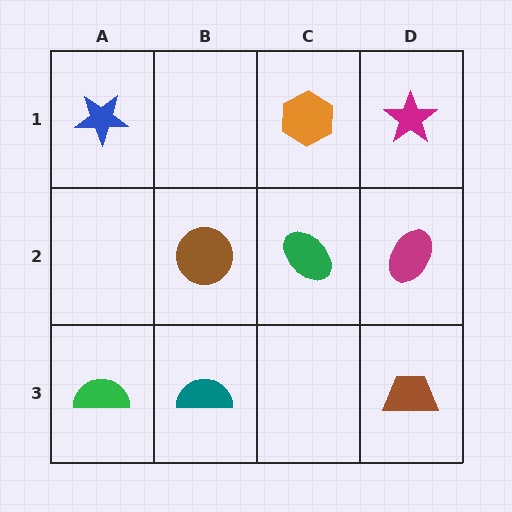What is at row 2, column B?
A brown circle.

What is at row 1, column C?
An orange hexagon.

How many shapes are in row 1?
3 shapes.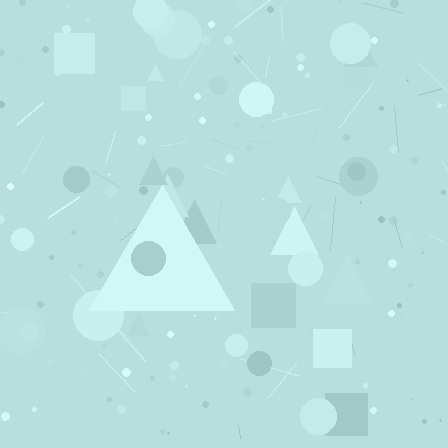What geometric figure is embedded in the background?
A triangle is embedded in the background.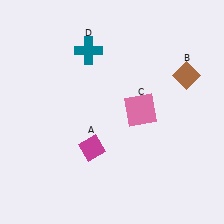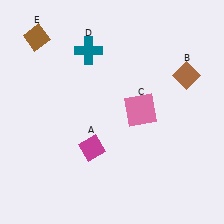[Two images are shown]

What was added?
A brown diamond (E) was added in Image 2.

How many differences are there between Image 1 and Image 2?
There is 1 difference between the two images.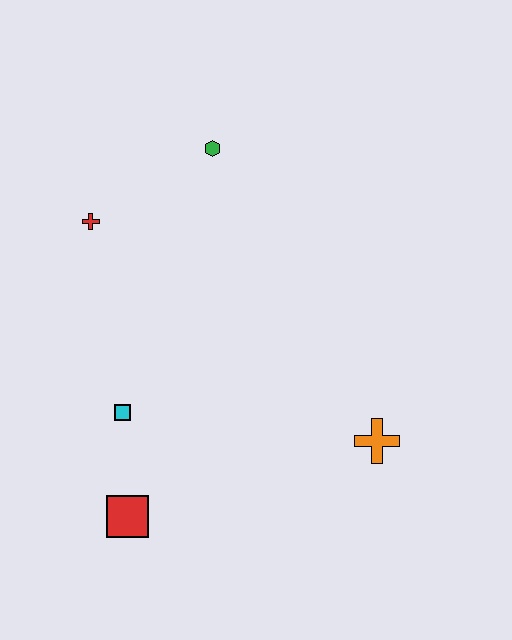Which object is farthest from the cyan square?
The green hexagon is farthest from the cyan square.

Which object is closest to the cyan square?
The red square is closest to the cyan square.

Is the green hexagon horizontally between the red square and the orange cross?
Yes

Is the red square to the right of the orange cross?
No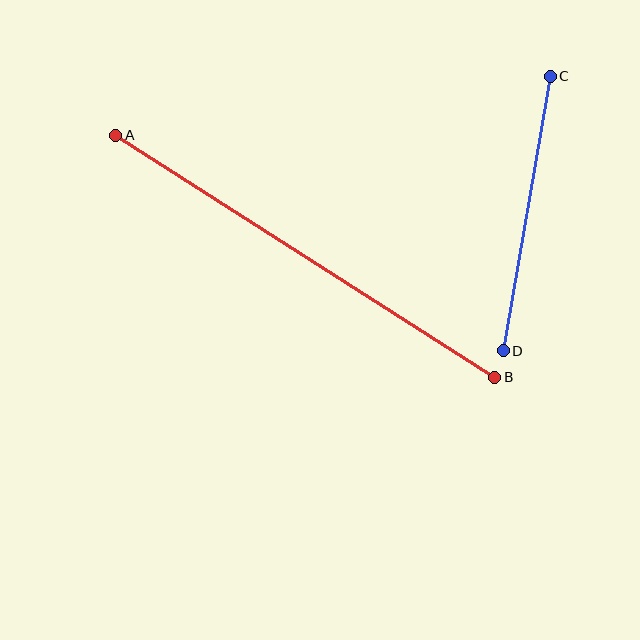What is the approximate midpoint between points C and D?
The midpoint is at approximately (527, 213) pixels.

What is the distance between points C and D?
The distance is approximately 279 pixels.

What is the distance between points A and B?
The distance is approximately 449 pixels.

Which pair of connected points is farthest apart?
Points A and B are farthest apart.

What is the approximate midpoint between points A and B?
The midpoint is at approximately (305, 256) pixels.